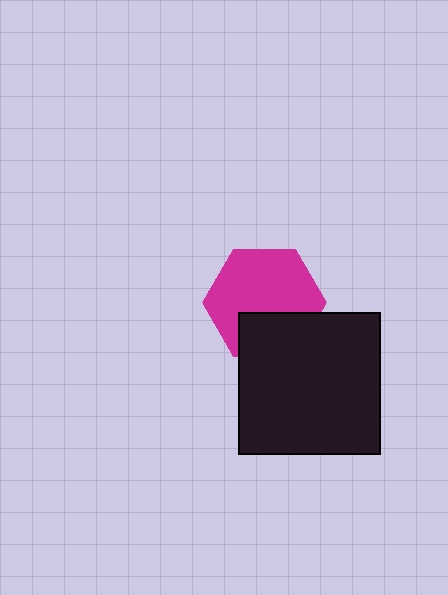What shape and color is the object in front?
The object in front is a black rectangle.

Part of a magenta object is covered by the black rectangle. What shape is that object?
It is a hexagon.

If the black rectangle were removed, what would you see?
You would see the complete magenta hexagon.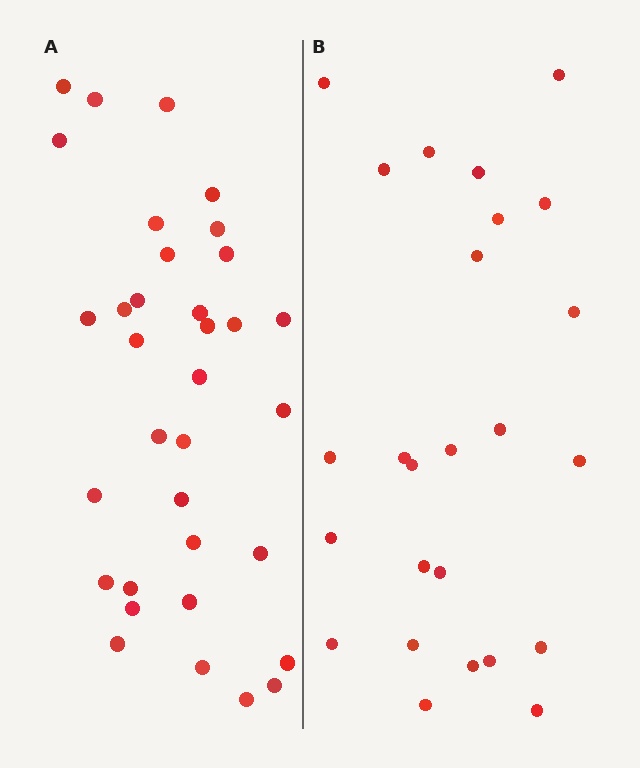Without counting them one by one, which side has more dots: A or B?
Region A (the left region) has more dots.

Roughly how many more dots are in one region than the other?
Region A has roughly 8 or so more dots than region B.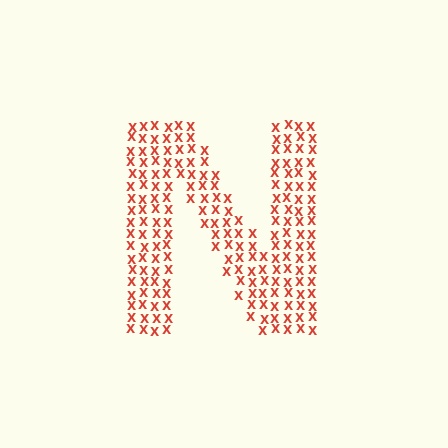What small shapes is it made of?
It is made of small letter X's.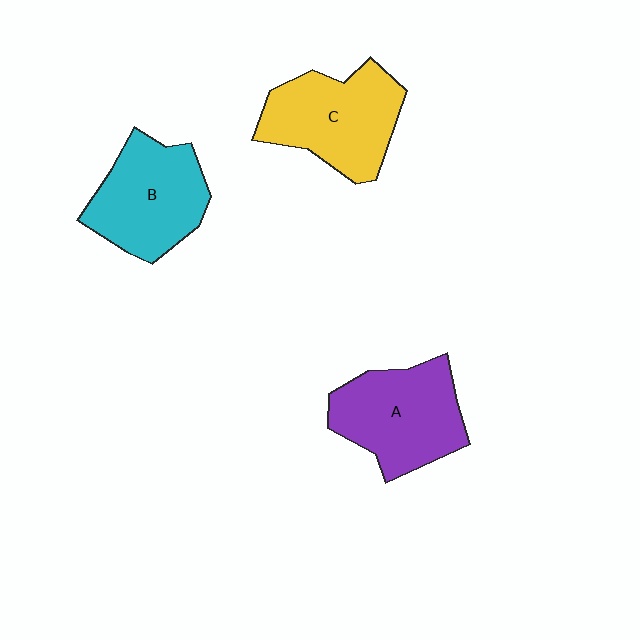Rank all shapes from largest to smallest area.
From largest to smallest: C (yellow), A (purple), B (cyan).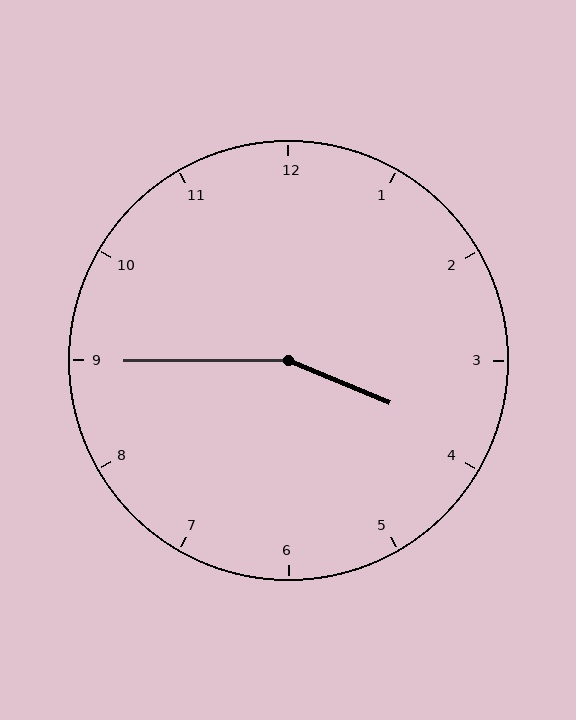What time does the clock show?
3:45.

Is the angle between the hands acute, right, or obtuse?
It is obtuse.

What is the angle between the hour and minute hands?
Approximately 158 degrees.